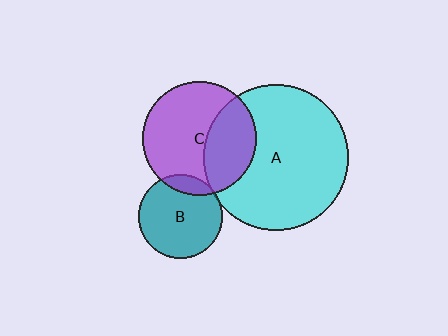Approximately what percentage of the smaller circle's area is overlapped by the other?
Approximately 5%.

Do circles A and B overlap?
Yes.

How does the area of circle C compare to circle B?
Approximately 1.8 times.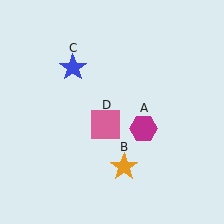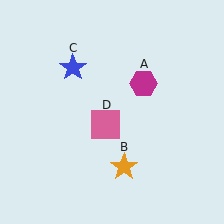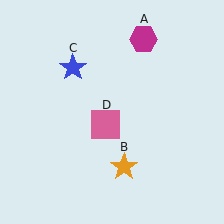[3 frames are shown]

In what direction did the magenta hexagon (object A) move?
The magenta hexagon (object A) moved up.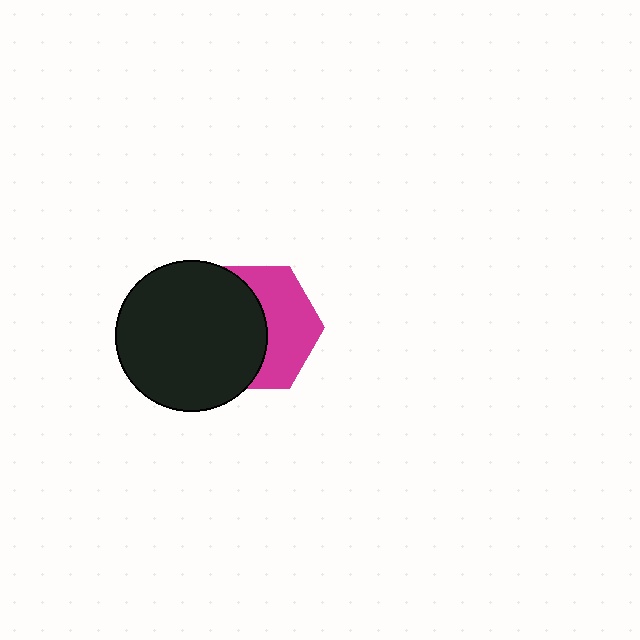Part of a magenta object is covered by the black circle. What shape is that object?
It is a hexagon.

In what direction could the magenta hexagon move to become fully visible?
The magenta hexagon could move right. That would shift it out from behind the black circle entirely.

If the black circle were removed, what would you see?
You would see the complete magenta hexagon.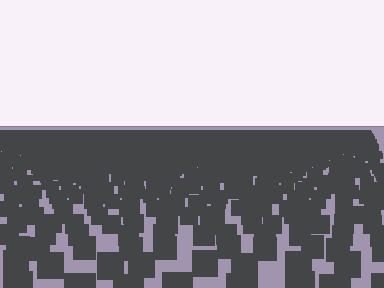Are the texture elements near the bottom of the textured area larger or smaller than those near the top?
Larger. Near the bottom, elements are closer to the viewer and appear at a bigger on-screen size.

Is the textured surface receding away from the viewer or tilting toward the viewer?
The surface is receding away from the viewer. Texture elements get smaller and denser toward the top.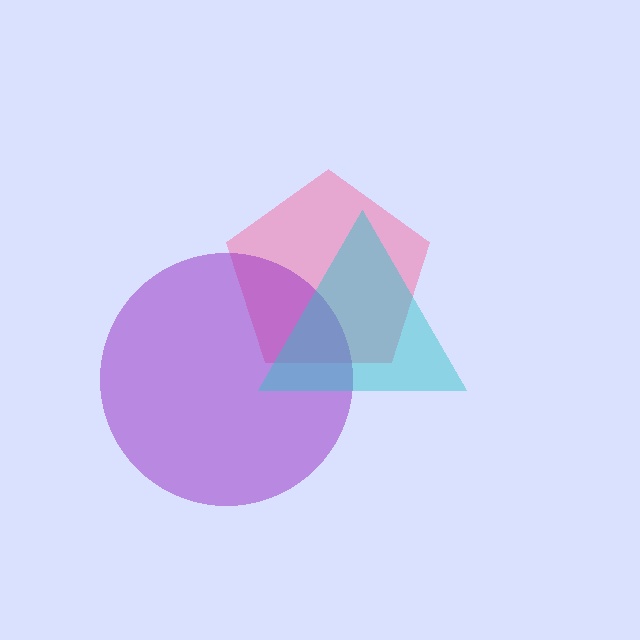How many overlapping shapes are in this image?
There are 3 overlapping shapes in the image.